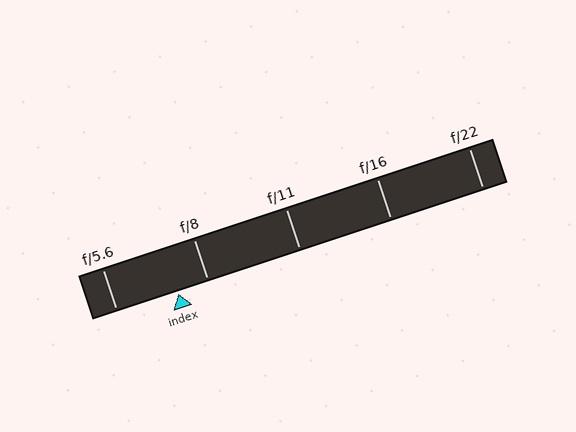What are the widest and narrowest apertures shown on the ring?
The widest aperture shown is f/5.6 and the narrowest is f/22.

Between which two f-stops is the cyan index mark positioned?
The index mark is between f/5.6 and f/8.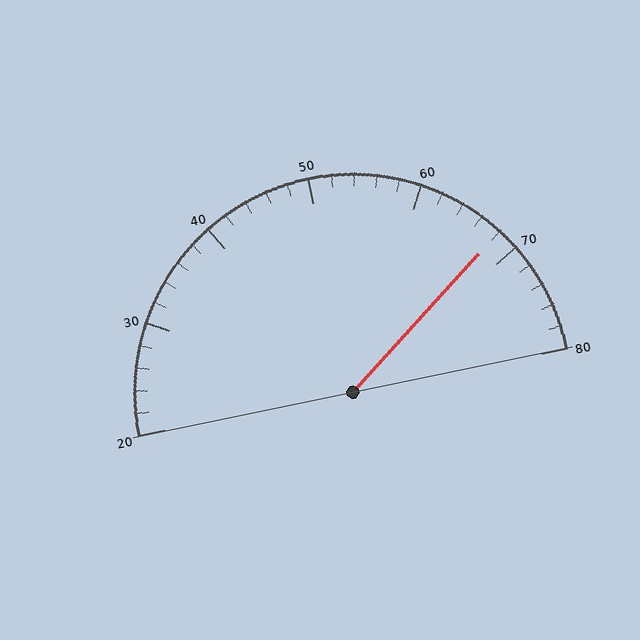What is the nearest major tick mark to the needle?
The nearest major tick mark is 70.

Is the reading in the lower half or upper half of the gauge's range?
The reading is in the upper half of the range (20 to 80).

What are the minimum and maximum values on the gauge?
The gauge ranges from 20 to 80.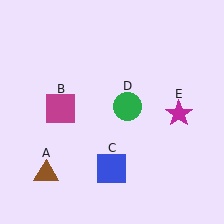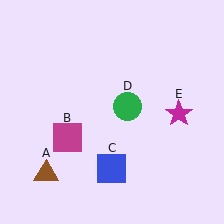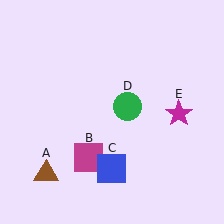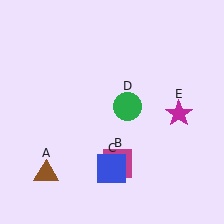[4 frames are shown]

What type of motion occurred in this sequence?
The magenta square (object B) rotated counterclockwise around the center of the scene.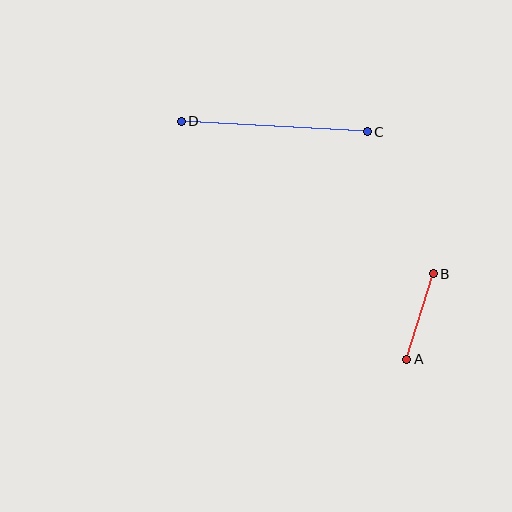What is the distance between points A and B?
The distance is approximately 90 pixels.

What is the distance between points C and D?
The distance is approximately 186 pixels.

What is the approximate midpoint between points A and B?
The midpoint is at approximately (420, 317) pixels.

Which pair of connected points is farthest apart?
Points C and D are farthest apart.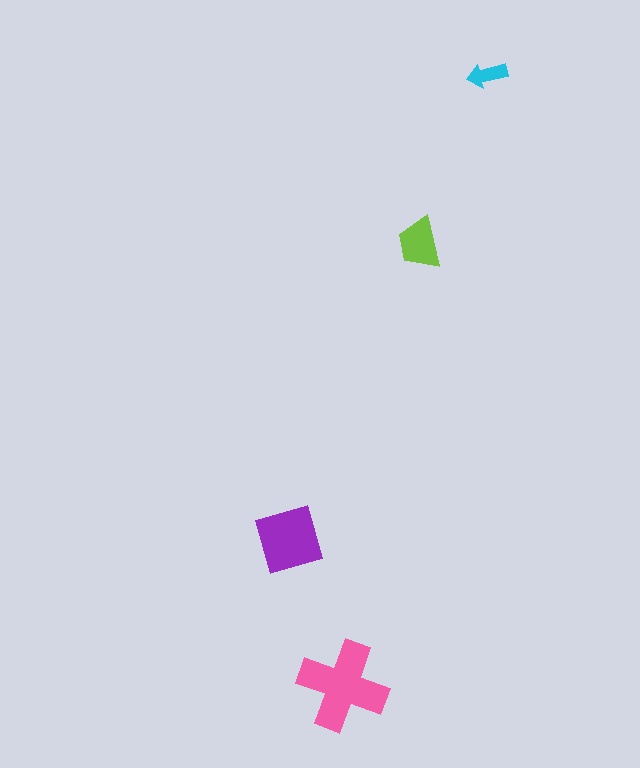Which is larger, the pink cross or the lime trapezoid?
The pink cross.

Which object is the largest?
The pink cross.